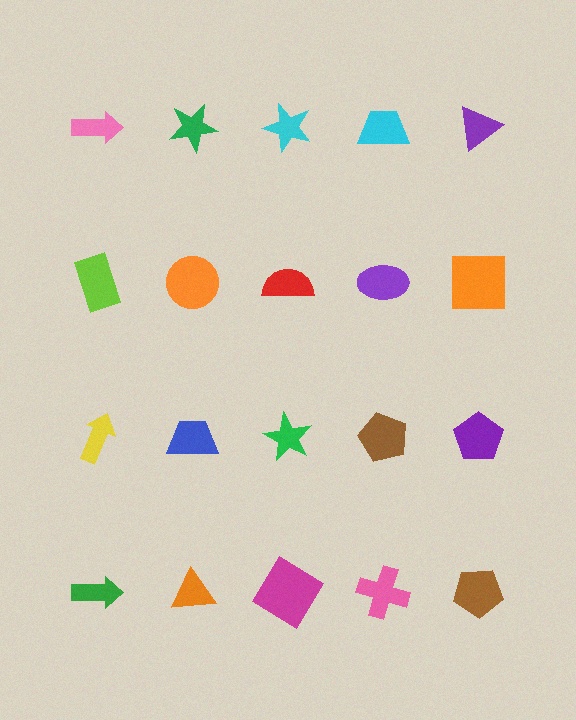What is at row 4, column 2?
An orange triangle.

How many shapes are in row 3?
5 shapes.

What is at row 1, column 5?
A purple triangle.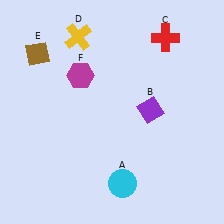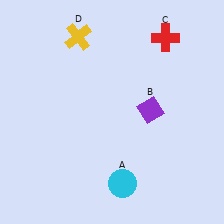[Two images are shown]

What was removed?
The magenta hexagon (F), the brown diamond (E) were removed in Image 2.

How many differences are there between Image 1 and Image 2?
There are 2 differences between the two images.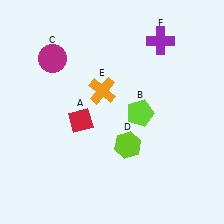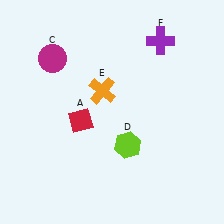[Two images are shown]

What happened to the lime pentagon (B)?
The lime pentagon (B) was removed in Image 2. It was in the bottom-right area of Image 1.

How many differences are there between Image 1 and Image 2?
There is 1 difference between the two images.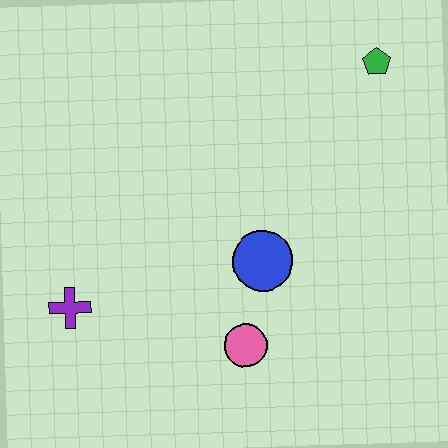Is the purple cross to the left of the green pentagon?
Yes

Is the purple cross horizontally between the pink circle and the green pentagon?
No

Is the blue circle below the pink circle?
No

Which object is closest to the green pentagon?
The blue circle is closest to the green pentagon.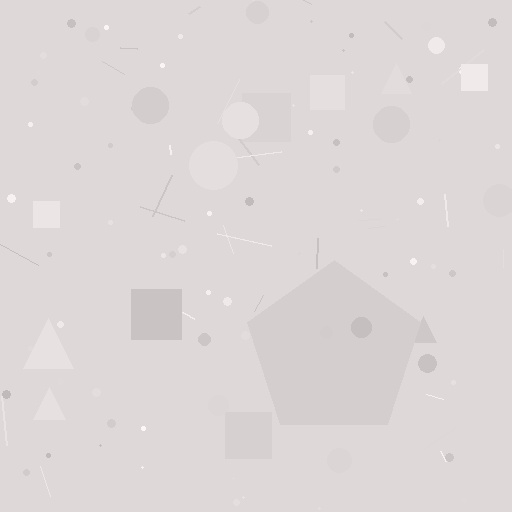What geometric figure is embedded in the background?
A pentagon is embedded in the background.